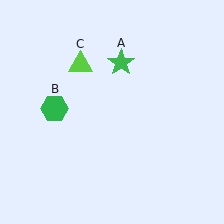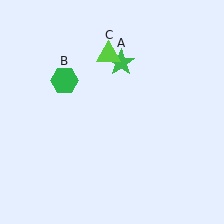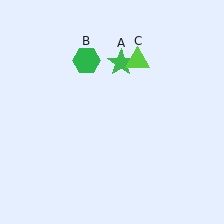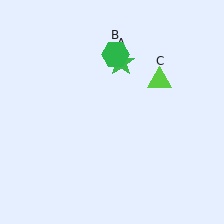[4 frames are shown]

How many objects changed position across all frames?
2 objects changed position: green hexagon (object B), lime triangle (object C).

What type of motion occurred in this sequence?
The green hexagon (object B), lime triangle (object C) rotated clockwise around the center of the scene.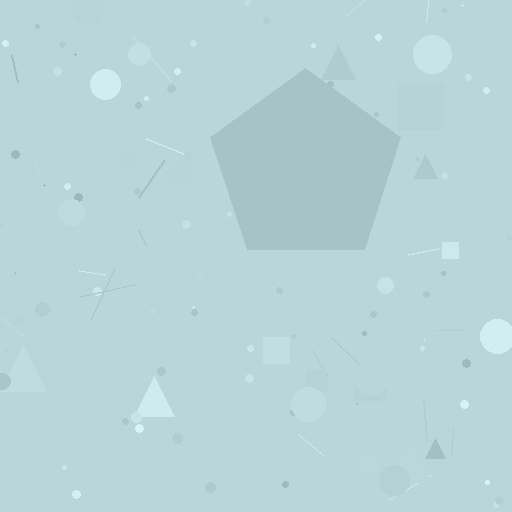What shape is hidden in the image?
A pentagon is hidden in the image.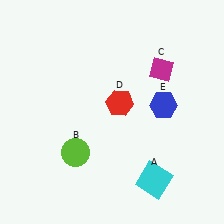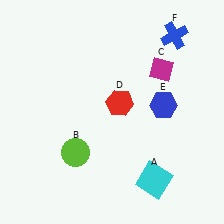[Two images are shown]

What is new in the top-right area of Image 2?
A blue cross (F) was added in the top-right area of Image 2.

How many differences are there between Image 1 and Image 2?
There is 1 difference between the two images.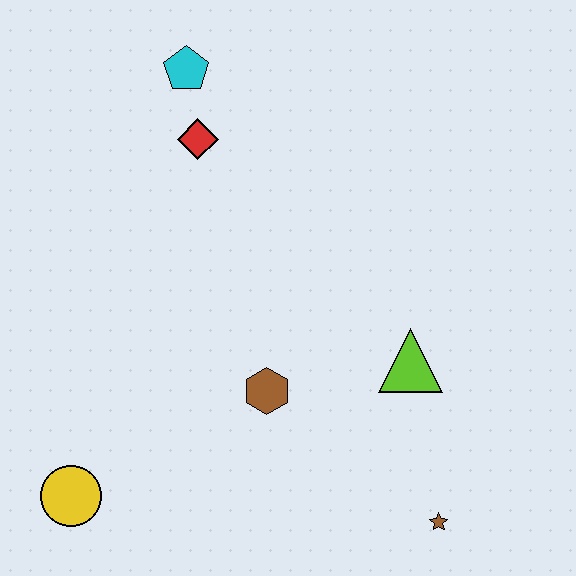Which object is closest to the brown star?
The lime triangle is closest to the brown star.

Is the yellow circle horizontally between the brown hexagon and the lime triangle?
No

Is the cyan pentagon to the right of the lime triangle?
No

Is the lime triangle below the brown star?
No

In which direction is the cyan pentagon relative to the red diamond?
The cyan pentagon is above the red diamond.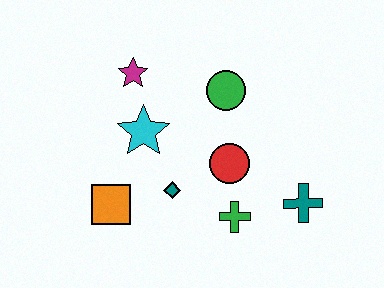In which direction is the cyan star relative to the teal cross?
The cyan star is to the left of the teal cross.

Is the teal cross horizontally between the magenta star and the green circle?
No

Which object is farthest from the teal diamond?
The teal cross is farthest from the teal diamond.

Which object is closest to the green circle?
The red circle is closest to the green circle.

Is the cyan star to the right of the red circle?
No